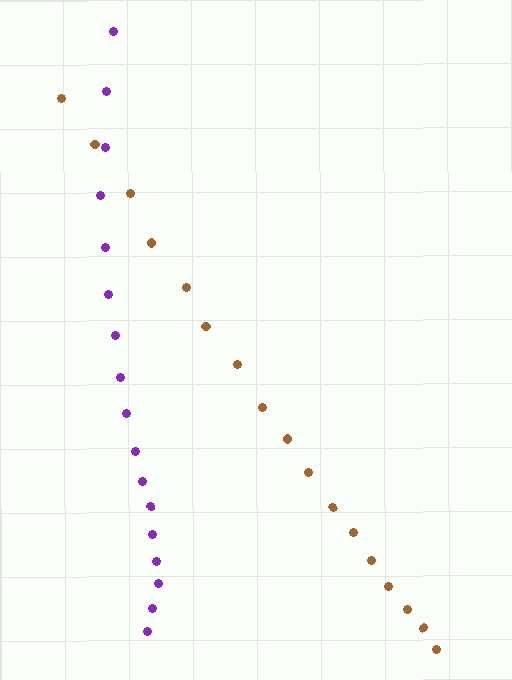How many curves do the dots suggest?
There are 2 distinct paths.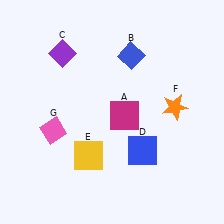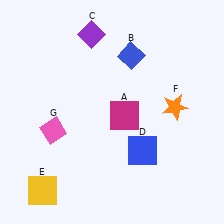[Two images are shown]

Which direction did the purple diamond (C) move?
The purple diamond (C) moved right.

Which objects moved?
The objects that moved are: the purple diamond (C), the yellow square (E).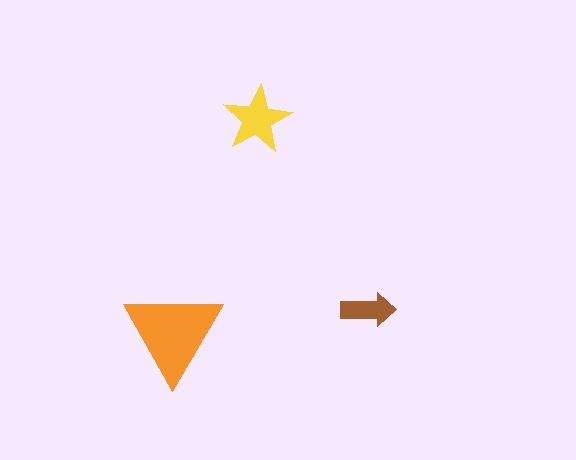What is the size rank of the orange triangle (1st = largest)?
1st.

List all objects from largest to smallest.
The orange triangle, the yellow star, the brown arrow.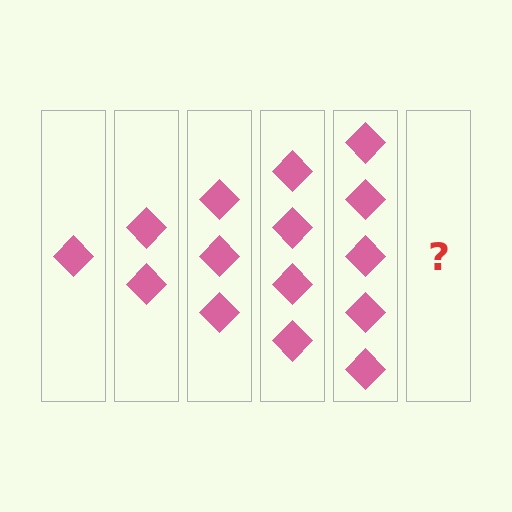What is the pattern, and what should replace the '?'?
The pattern is that each step adds one more diamond. The '?' should be 6 diamonds.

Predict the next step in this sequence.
The next step is 6 diamonds.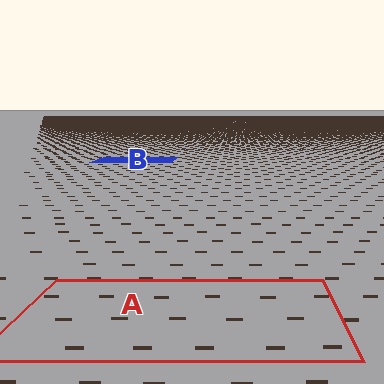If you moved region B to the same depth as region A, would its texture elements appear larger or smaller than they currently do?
They would appear larger. At a closer depth, the same texture elements are projected at a bigger on-screen size.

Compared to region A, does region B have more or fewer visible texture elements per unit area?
Region B has more texture elements per unit area — they are packed more densely because it is farther away.